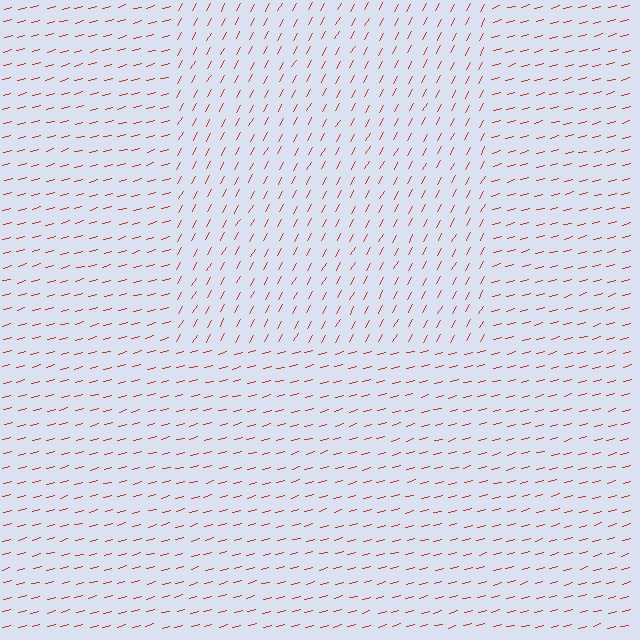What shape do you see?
I see a rectangle.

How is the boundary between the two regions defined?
The boundary is defined purely by a change in line orientation (approximately 45 degrees difference). All lines are the same color and thickness.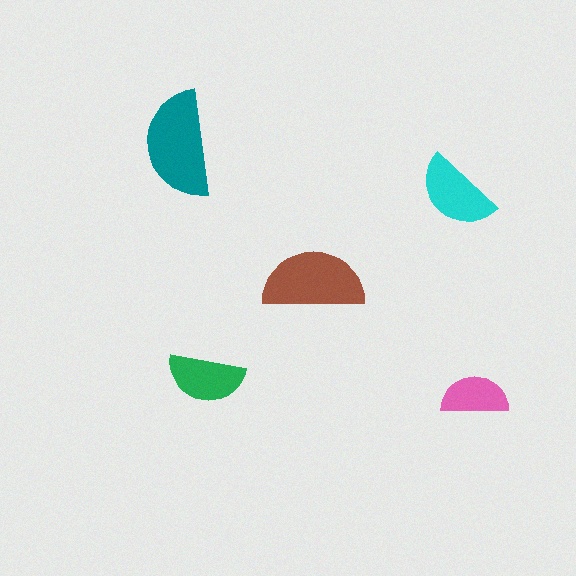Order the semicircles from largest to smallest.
the teal one, the brown one, the cyan one, the green one, the pink one.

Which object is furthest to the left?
The teal semicircle is leftmost.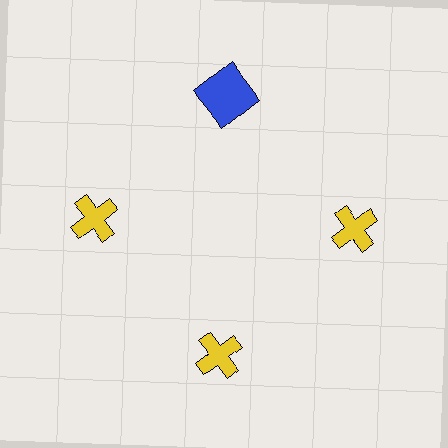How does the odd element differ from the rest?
It differs in both color (blue instead of yellow) and shape (square instead of cross).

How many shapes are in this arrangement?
There are 4 shapes arranged in a ring pattern.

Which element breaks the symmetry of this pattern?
The blue square at roughly the 12 o'clock position breaks the symmetry. All other shapes are yellow crosses.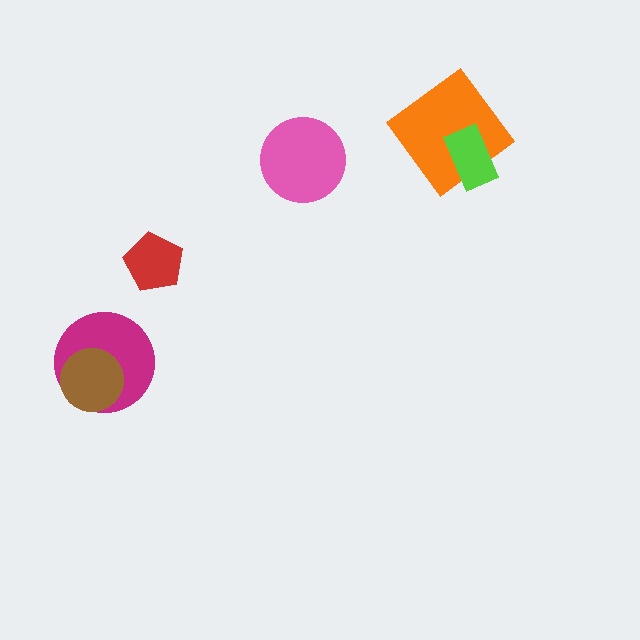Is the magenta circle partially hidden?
Yes, it is partially covered by another shape.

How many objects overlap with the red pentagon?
0 objects overlap with the red pentagon.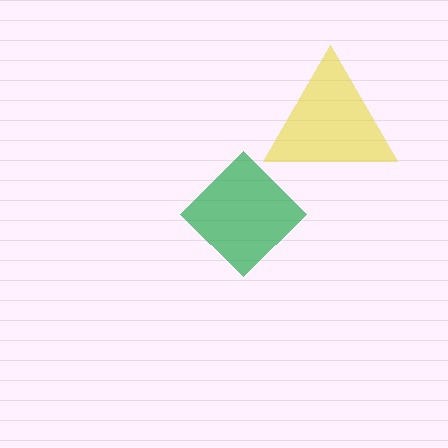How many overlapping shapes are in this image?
There are 2 overlapping shapes in the image.